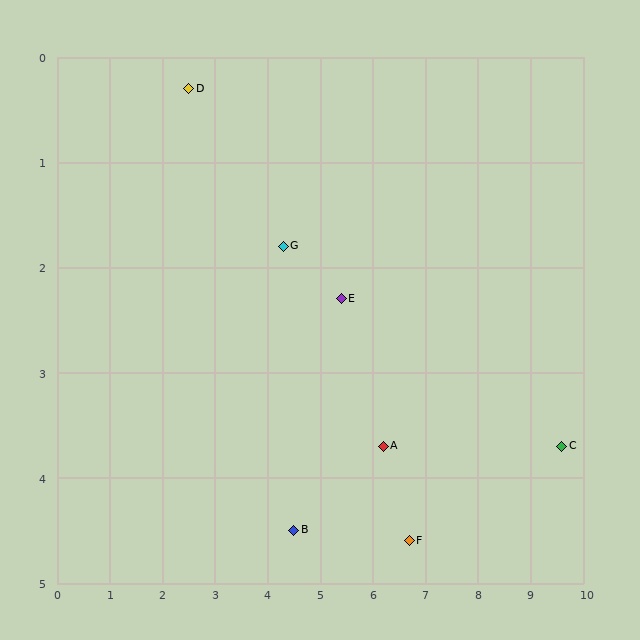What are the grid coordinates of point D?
Point D is at approximately (2.5, 0.3).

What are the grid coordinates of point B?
Point B is at approximately (4.5, 4.5).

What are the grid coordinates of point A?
Point A is at approximately (6.2, 3.7).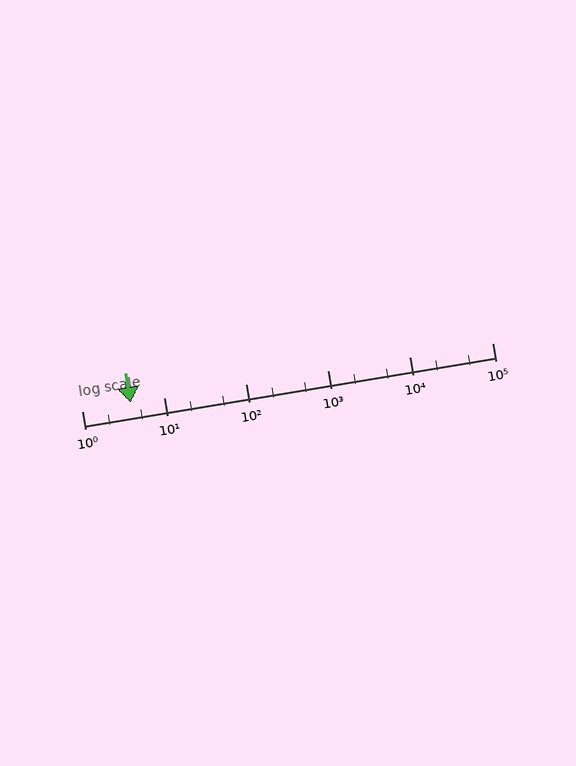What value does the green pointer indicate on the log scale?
The pointer indicates approximately 3.9.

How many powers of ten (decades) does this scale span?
The scale spans 5 decades, from 1 to 100000.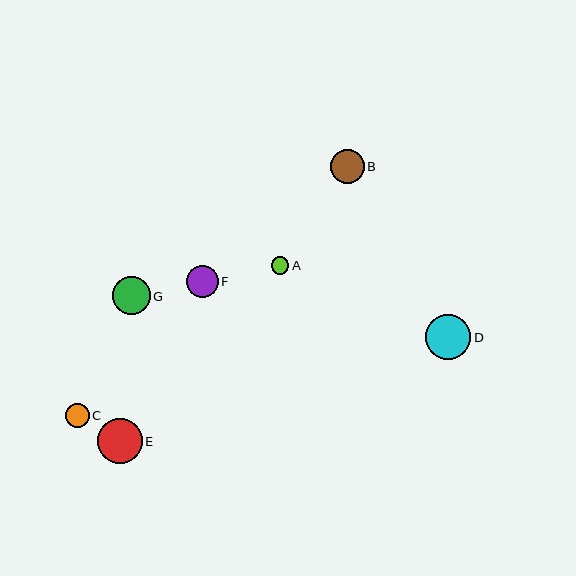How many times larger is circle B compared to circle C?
Circle B is approximately 1.4 times the size of circle C.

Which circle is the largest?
Circle D is the largest with a size of approximately 46 pixels.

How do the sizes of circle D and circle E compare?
Circle D and circle E are approximately the same size.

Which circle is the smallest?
Circle A is the smallest with a size of approximately 17 pixels.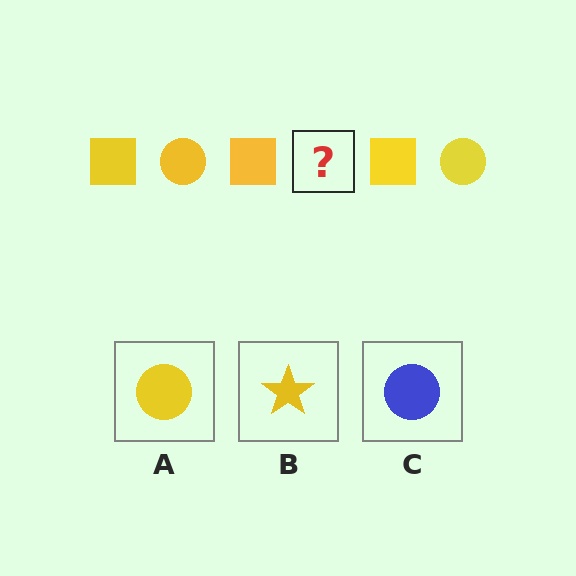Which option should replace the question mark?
Option A.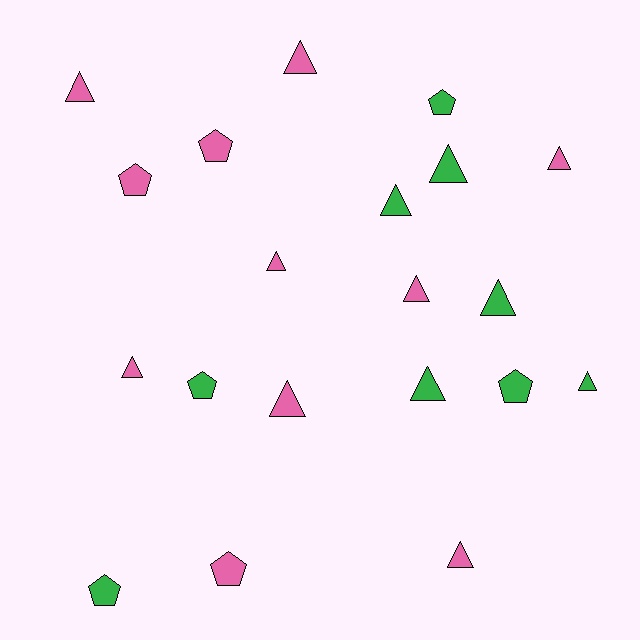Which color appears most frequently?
Pink, with 11 objects.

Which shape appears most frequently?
Triangle, with 13 objects.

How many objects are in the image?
There are 20 objects.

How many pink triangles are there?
There are 8 pink triangles.